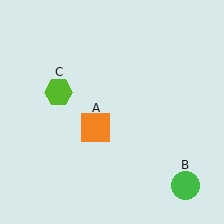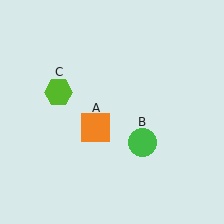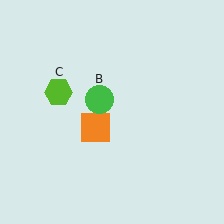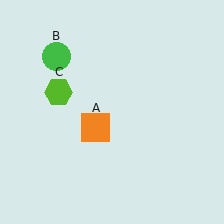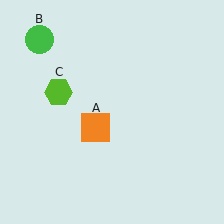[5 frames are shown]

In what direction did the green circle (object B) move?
The green circle (object B) moved up and to the left.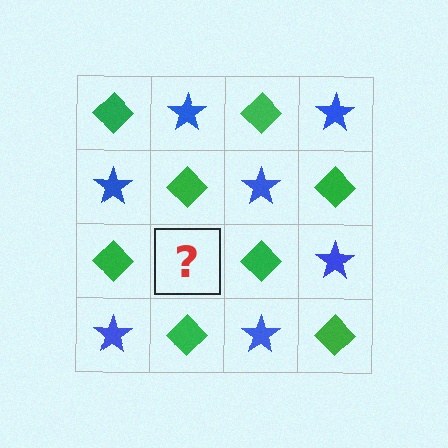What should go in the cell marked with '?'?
The missing cell should contain a blue star.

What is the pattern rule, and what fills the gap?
The rule is that it alternates green diamond and blue star in a checkerboard pattern. The gap should be filled with a blue star.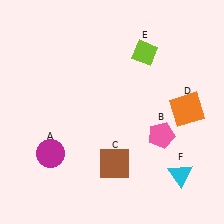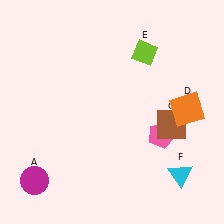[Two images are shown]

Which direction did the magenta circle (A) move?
The magenta circle (A) moved down.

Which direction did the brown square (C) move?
The brown square (C) moved right.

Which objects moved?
The objects that moved are: the magenta circle (A), the brown square (C).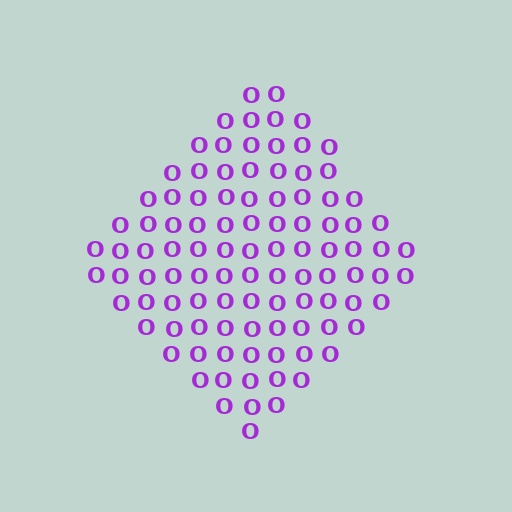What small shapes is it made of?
It is made of small letter O's.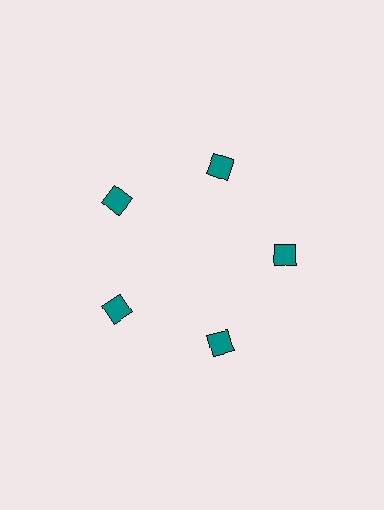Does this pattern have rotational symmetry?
Yes, this pattern has 5-fold rotational symmetry. It looks the same after rotating 72 degrees around the center.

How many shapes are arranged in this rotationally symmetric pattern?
There are 5 shapes, arranged in 5 groups of 1.